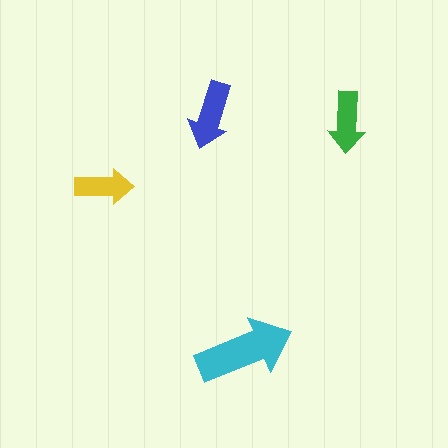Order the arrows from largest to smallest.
the cyan one, the blue one, the green one, the yellow one.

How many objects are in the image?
There are 4 objects in the image.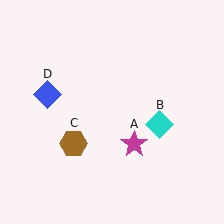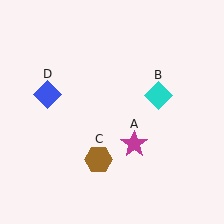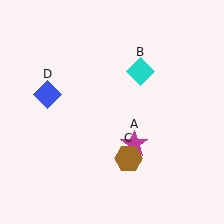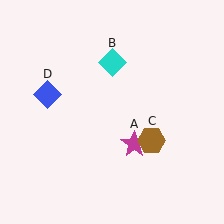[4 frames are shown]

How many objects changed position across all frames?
2 objects changed position: cyan diamond (object B), brown hexagon (object C).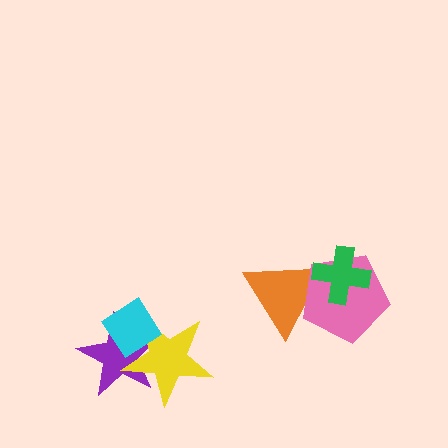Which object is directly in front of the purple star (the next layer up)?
The yellow star is directly in front of the purple star.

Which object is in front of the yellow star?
The cyan diamond is in front of the yellow star.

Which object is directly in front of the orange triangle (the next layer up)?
The pink pentagon is directly in front of the orange triangle.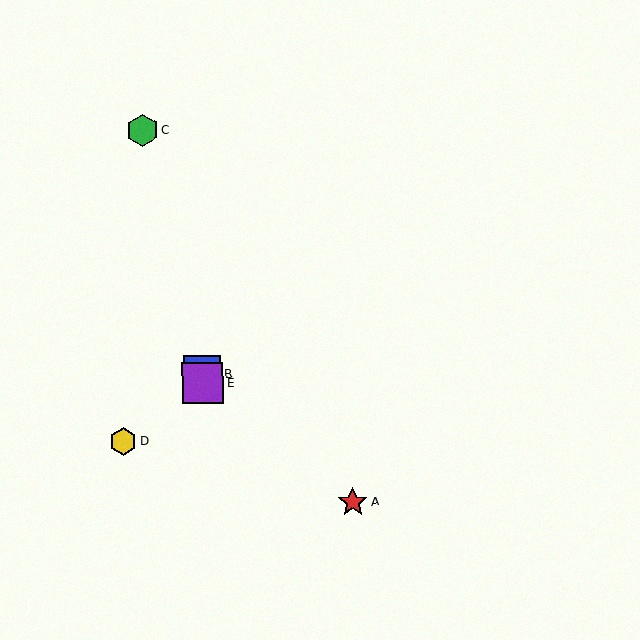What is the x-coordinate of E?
Object E is at x≈203.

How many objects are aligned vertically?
2 objects (B, E) are aligned vertically.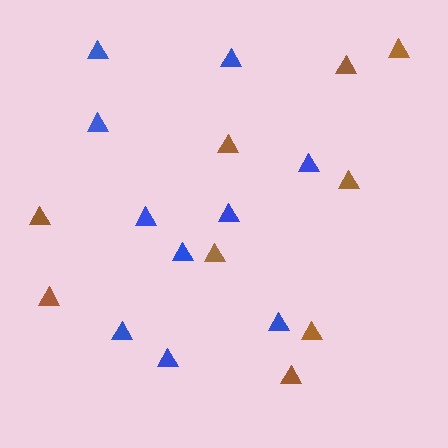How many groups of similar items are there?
There are 2 groups: one group of blue triangles (10) and one group of brown triangles (9).